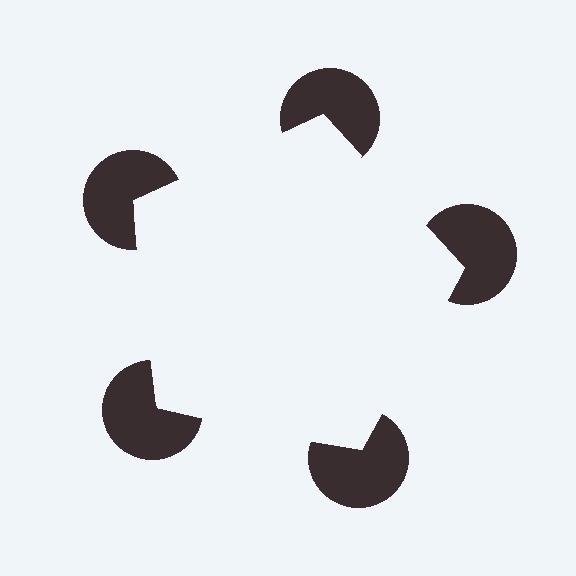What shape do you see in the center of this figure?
An illusory pentagon — its edges are inferred from the aligned wedge cuts in the pac-man discs, not physically drawn.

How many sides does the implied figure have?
5 sides.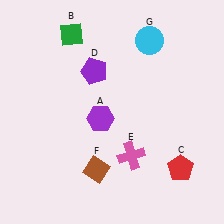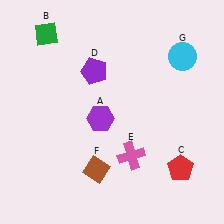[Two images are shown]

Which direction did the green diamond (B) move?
The green diamond (B) moved left.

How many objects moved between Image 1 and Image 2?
2 objects moved between the two images.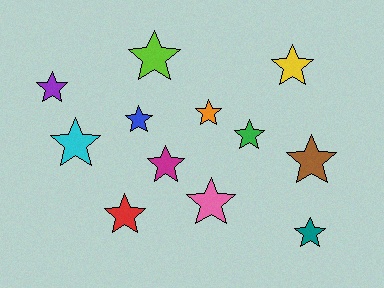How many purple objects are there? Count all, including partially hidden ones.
There is 1 purple object.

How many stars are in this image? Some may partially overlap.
There are 12 stars.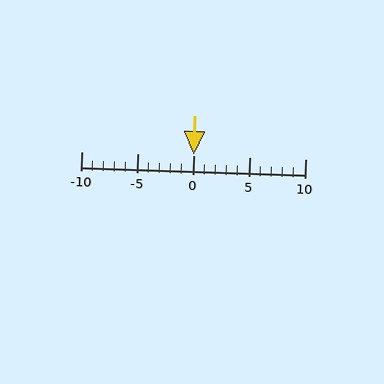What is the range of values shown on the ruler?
The ruler shows values from -10 to 10.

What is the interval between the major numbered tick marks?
The major tick marks are spaced 5 units apart.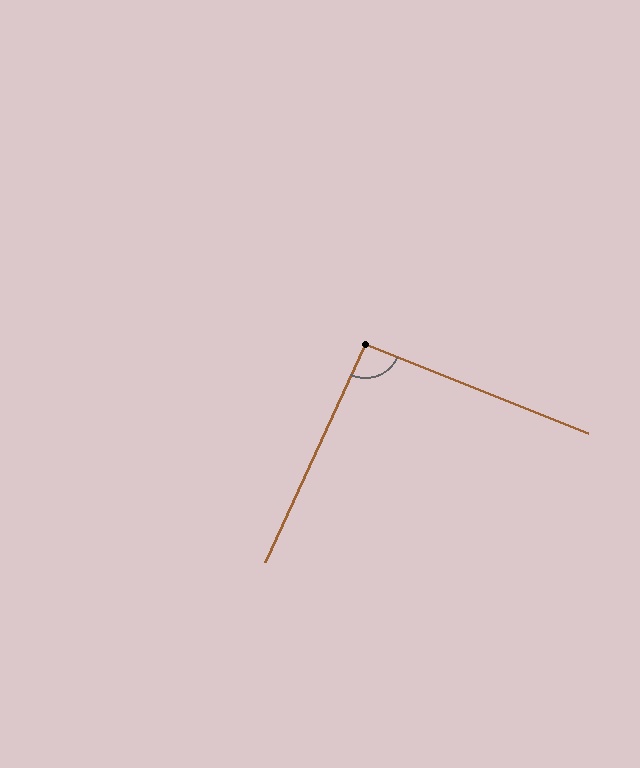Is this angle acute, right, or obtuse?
It is approximately a right angle.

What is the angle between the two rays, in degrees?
Approximately 93 degrees.